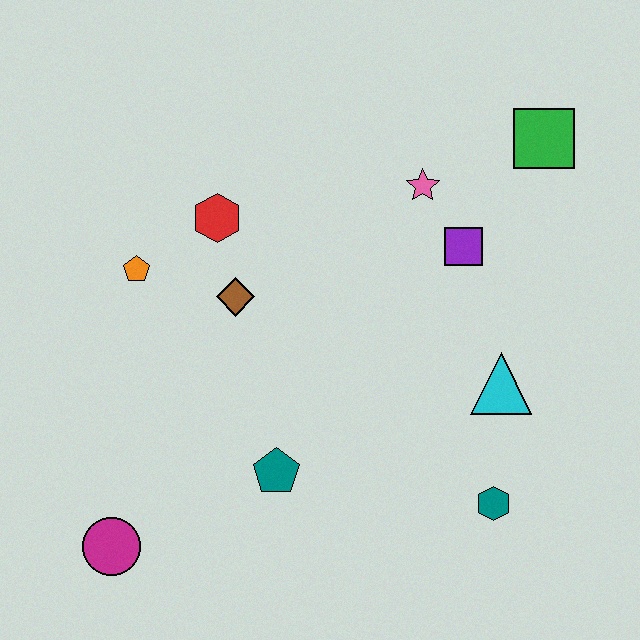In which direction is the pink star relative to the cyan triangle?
The pink star is above the cyan triangle.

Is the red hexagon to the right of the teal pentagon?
No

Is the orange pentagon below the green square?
Yes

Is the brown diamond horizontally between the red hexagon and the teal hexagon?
Yes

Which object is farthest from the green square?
The magenta circle is farthest from the green square.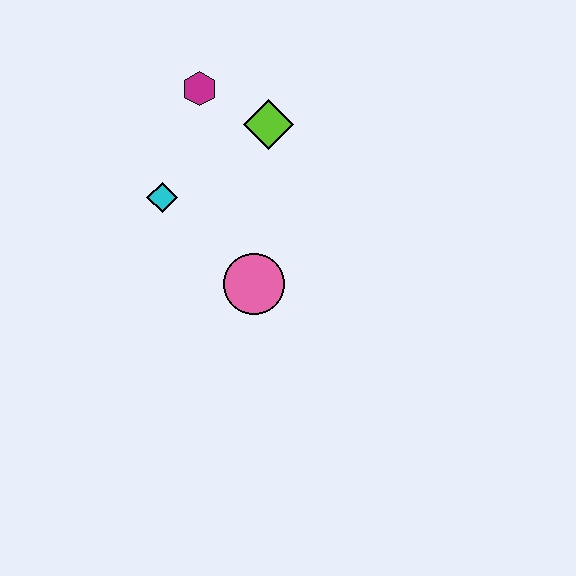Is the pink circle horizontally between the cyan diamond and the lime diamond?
Yes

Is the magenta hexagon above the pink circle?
Yes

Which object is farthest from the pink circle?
The magenta hexagon is farthest from the pink circle.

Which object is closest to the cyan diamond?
The magenta hexagon is closest to the cyan diamond.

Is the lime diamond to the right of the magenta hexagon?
Yes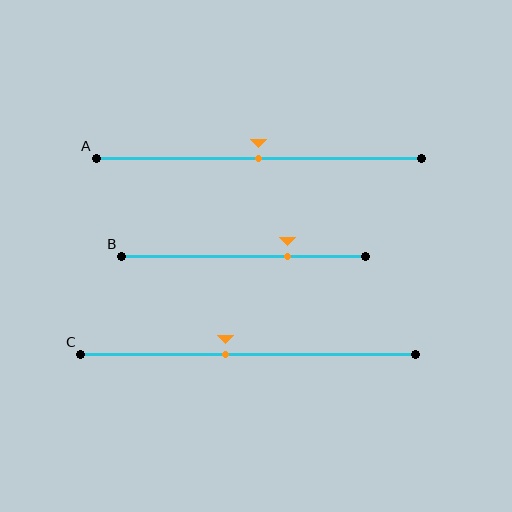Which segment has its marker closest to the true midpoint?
Segment A has its marker closest to the true midpoint.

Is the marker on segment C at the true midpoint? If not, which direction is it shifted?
No, the marker on segment C is shifted to the left by about 7% of the segment length.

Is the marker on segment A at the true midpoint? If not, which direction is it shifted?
Yes, the marker on segment A is at the true midpoint.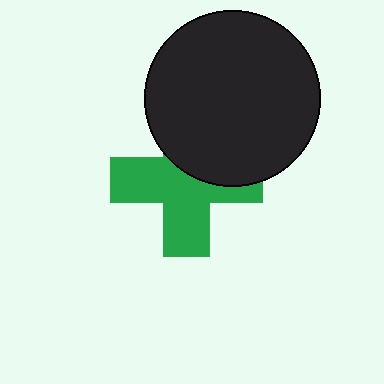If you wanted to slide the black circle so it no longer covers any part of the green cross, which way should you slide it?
Slide it up — that is the most direct way to separate the two shapes.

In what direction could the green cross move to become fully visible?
The green cross could move down. That would shift it out from behind the black circle entirely.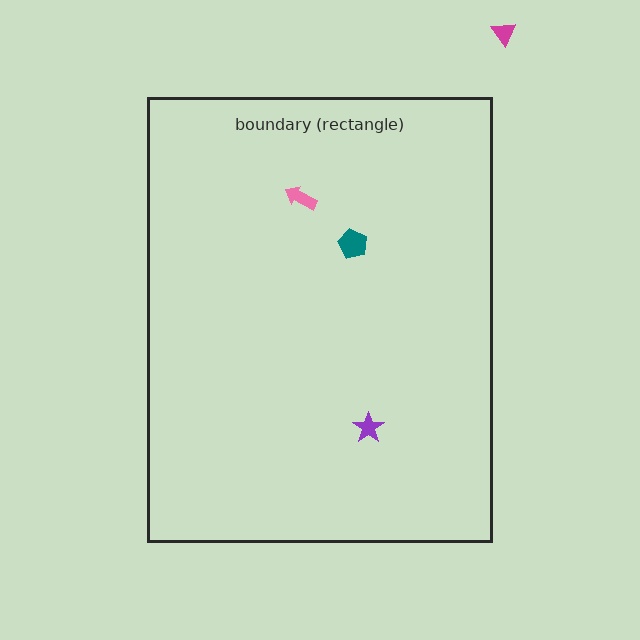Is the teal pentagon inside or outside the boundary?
Inside.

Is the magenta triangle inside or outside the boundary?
Outside.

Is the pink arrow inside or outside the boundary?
Inside.